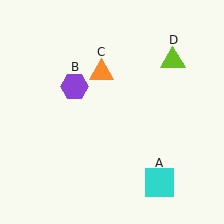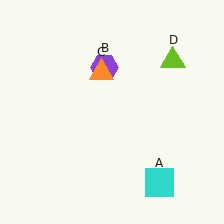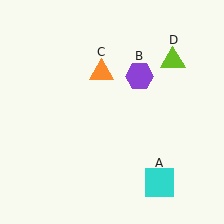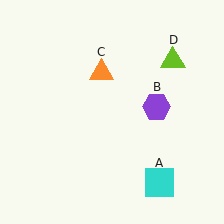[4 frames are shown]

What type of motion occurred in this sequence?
The purple hexagon (object B) rotated clockwise around the center of the scene.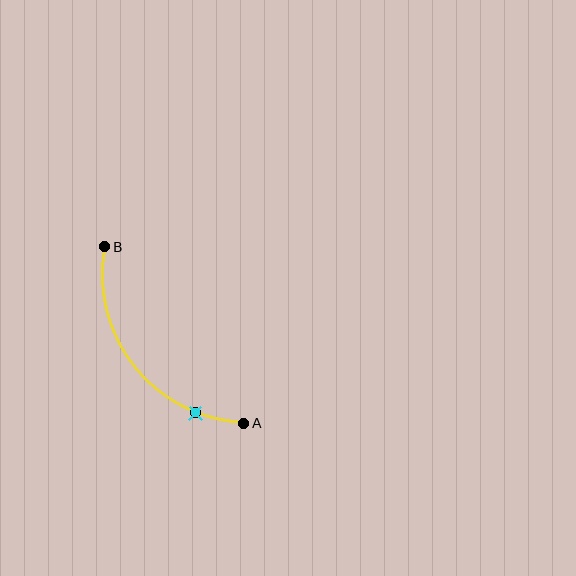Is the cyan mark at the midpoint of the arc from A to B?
No. The cyan mark lies on the arc but is closer to endpoint A. The arc midpoint would be at the point on the curve equidistant along the arc from both A and B.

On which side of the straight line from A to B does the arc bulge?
The arc bulges below and to the left of the straight line connecting A and B.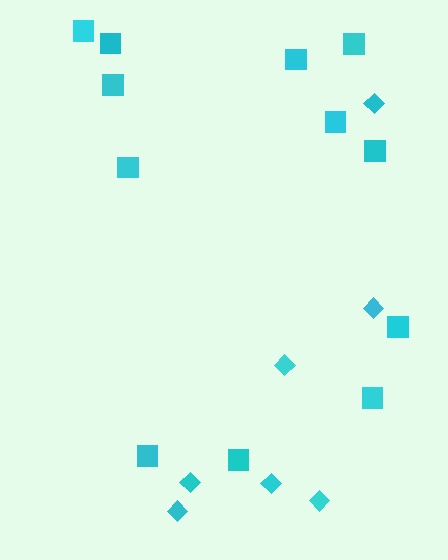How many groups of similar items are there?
There are 2 groups: one group of squares (12) and one group of diamonds (7).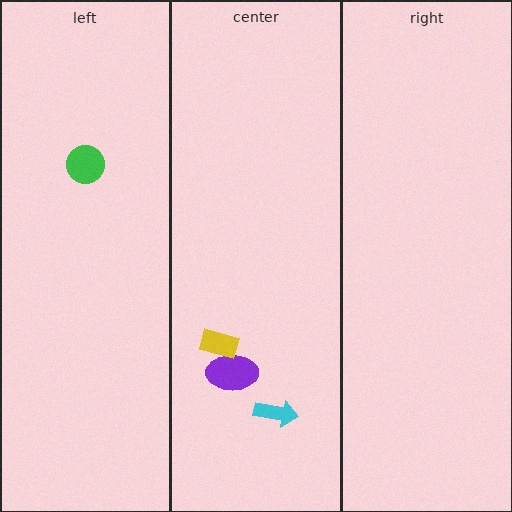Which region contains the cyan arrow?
The center region.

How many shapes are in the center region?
3.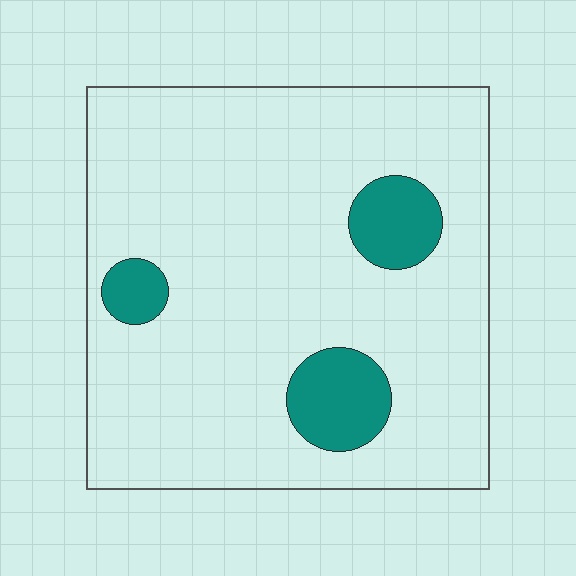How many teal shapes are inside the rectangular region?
3.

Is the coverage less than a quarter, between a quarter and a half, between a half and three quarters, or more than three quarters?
Less than a quarter.